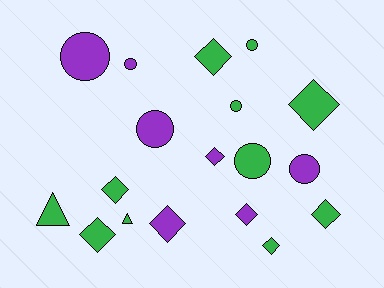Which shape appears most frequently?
Diamond, with 9 objects.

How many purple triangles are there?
There are no purple triangles.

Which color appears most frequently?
Green, with 11 objects.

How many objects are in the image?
There are 18 objects.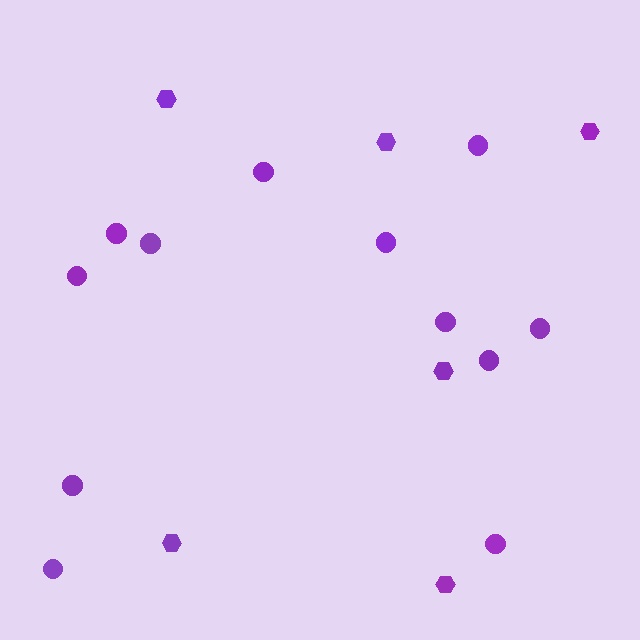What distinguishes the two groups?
There are 2 groups: one group of circles (12) and one group of hexagons (6).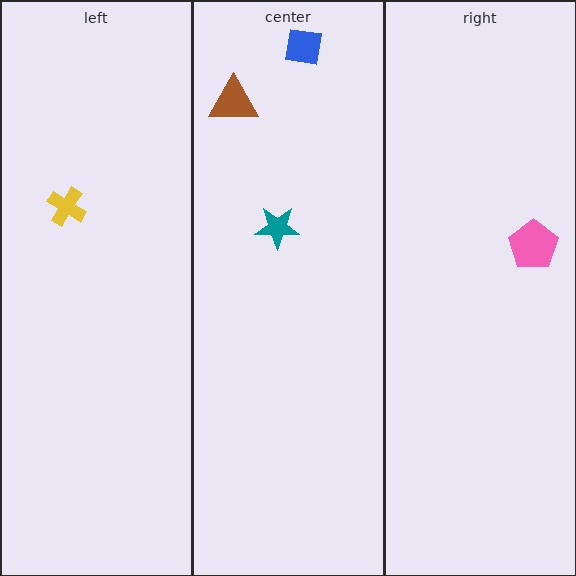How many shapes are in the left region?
1.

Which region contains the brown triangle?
The center region.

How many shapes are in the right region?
1.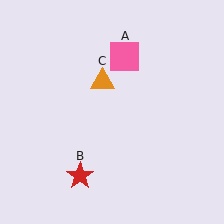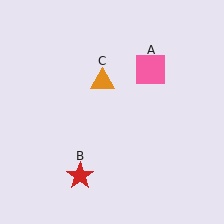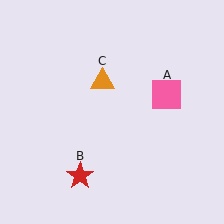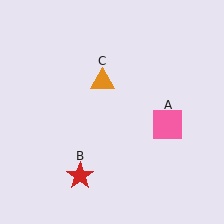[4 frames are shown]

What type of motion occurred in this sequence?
The pink square (object A) rotated clockwise around the center of the scene.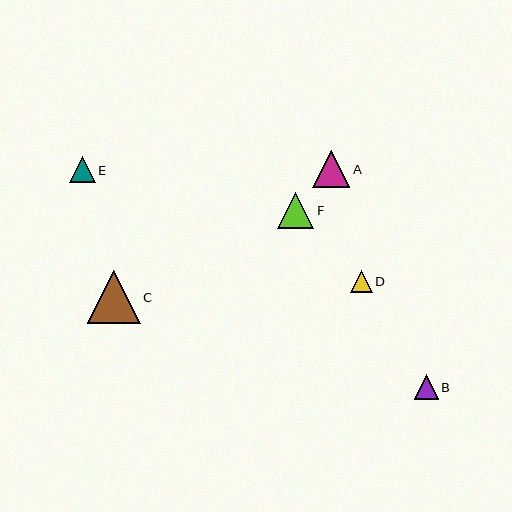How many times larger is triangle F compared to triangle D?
Triangle F is approximately 1.7 times the size of triangle D.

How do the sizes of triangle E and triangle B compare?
Triangle E and triangle B are approximately the same size.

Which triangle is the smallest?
Triangle D is the smallest with a size of approximately 22 pixels.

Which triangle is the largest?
Triangle C is the largest with a size of approximately 53 pixels.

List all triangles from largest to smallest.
From largest to smallest: C, A, F, E, B, D.